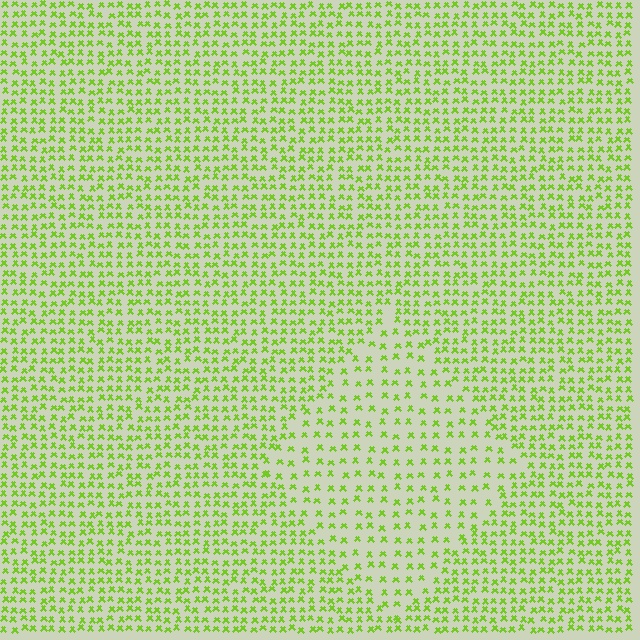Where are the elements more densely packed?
The elements are more densely packed outside the diamond boundary.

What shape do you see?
I see a diamond.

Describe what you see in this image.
The image contains small lime elements arranged at two different densities. A diamond-shaped region is visible where the elements are less densely packed than the surrounding area.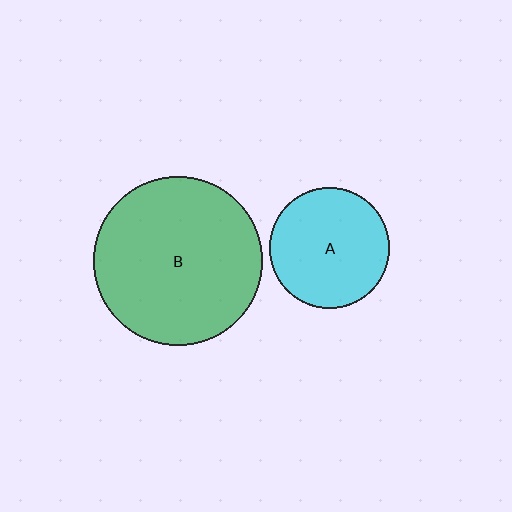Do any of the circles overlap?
No, none of the circles overlap.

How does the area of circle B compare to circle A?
Approximately 2.0 times.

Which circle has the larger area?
Circle B (green).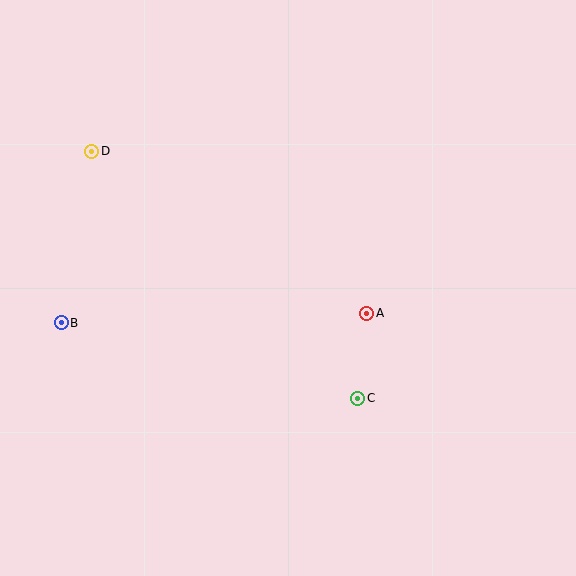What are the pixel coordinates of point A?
Point A is at (367, 313).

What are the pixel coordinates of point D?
Point D is at (92, 151).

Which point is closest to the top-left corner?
Point D is closest to the top-left corner.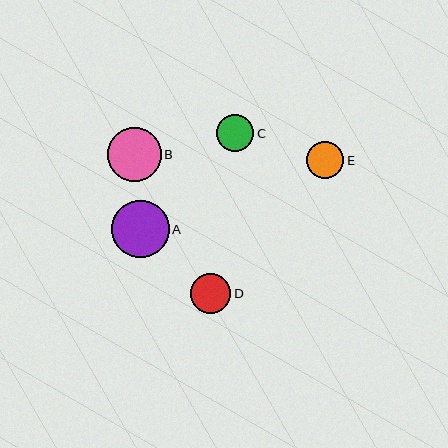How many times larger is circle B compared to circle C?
Circle B is approximately 1.5 times the size of circle C.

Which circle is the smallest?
Circle C is the smallest with a size of approximately 37 pixels.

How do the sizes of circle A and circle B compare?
Circle A and circle B are approximately the same size.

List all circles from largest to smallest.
From largest to smallest: A, B, D, E, C.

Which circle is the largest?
Circle A is the largest with a size of approximately 58 pixels.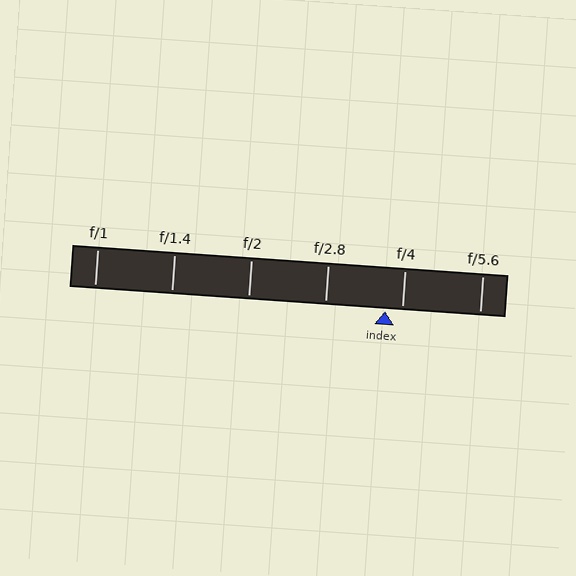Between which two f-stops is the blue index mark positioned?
The index mark is between f/2.8 and f/4.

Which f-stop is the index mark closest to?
The index mark is closest to f/4.